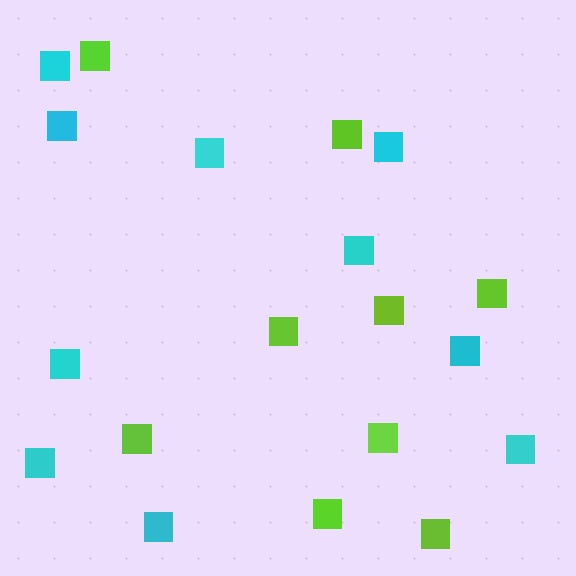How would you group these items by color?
There are 2 groups: one group of lime squares (9) and one group of cyan squares (10).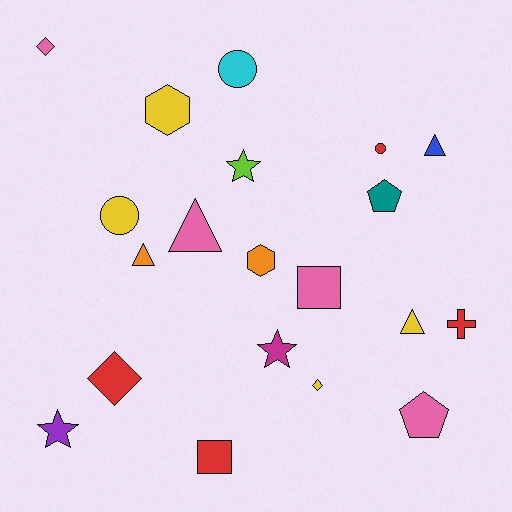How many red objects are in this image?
There are 4 red objects.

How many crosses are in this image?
There is 1 cross.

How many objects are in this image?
There are 20 objects.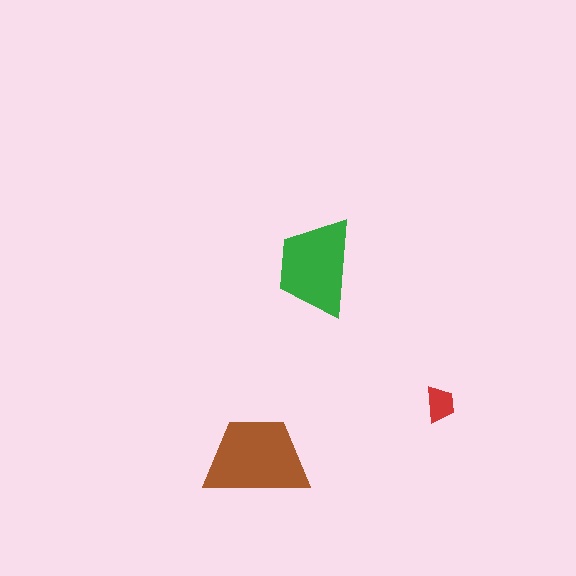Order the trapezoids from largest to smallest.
the brown one, the green one, the red one.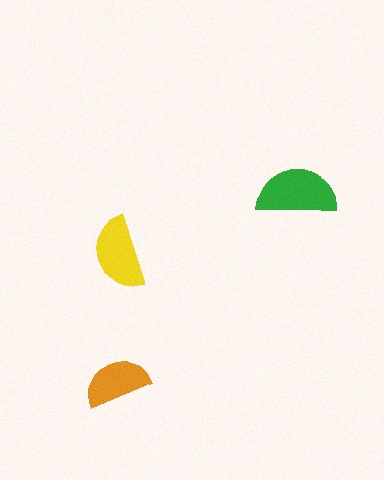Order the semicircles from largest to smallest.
the green one, the yellow one, the orange one.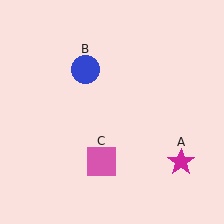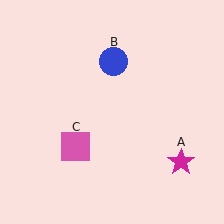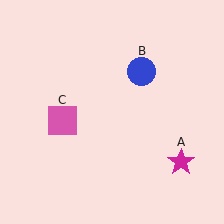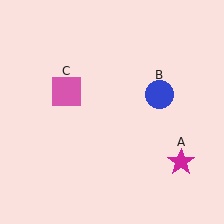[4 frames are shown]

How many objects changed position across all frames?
2 objects changed position: blue circle (object B), pink square (object C).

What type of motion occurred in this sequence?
The blue circle (object B), pink square (object C) rotated clockwise around the center of the scene.